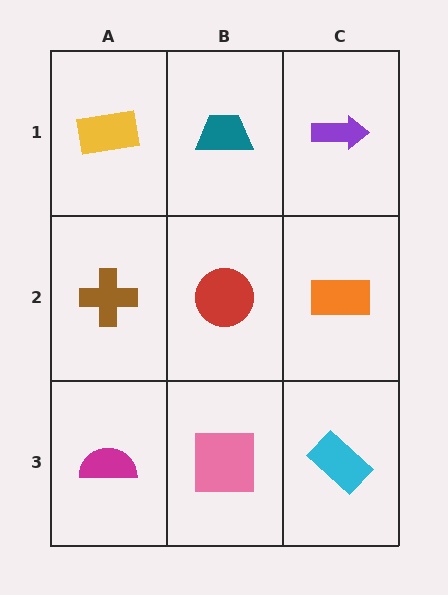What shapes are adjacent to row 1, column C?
An orange rectangle (row 2, column C), a teal trapezoid (row 1, column B).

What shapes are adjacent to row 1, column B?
A red circle (row 2, column B), a yellow rectangle (row 1, column A), a purple arrow (row 1, column C).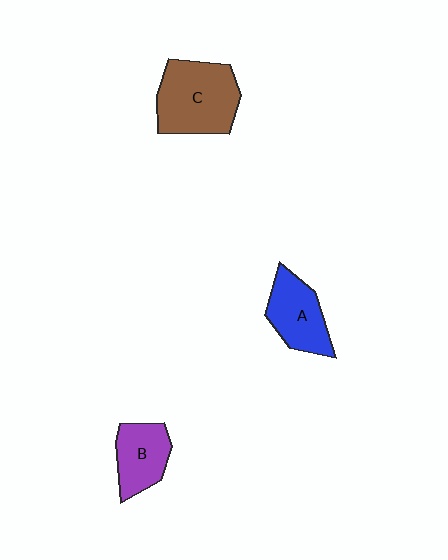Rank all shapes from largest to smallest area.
From largest to smallest: C (brown), A (blue), B (purple).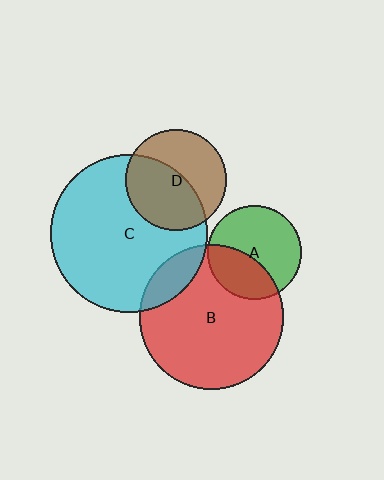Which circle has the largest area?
Circle C (cyan).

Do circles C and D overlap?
Yes.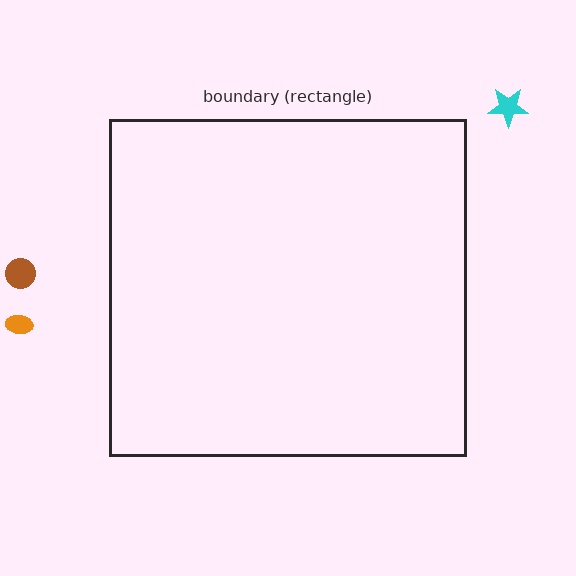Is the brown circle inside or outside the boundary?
Outside.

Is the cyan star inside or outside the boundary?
Outside.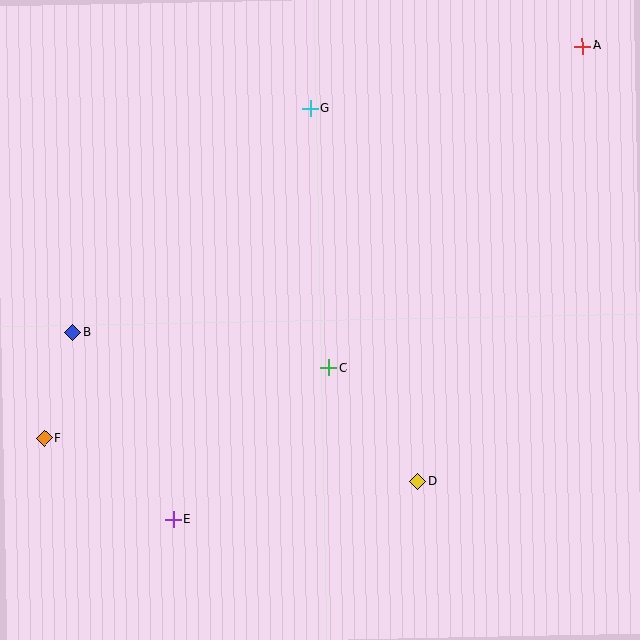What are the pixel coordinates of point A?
Point A is at (582, 46).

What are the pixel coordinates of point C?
Point C is at (329, 367).